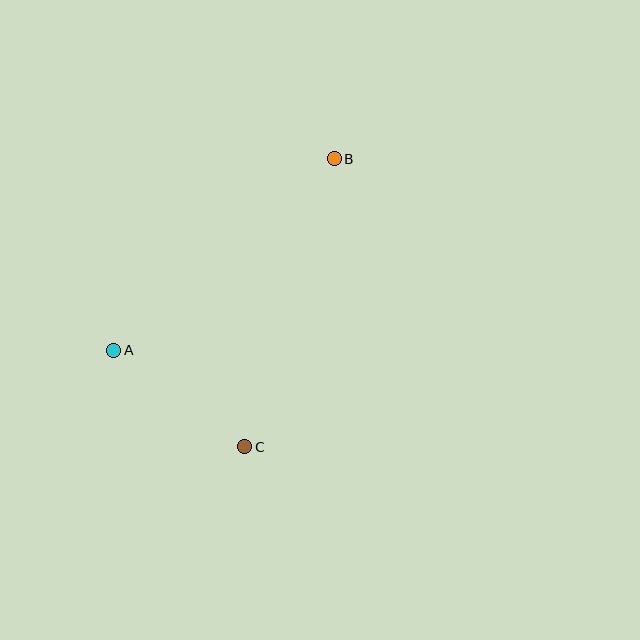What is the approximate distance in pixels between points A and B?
The distance between A and B is approximately 292 pixels.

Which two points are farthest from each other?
Points B and C are farthest from each other.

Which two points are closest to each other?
Points A and C are closest to each other.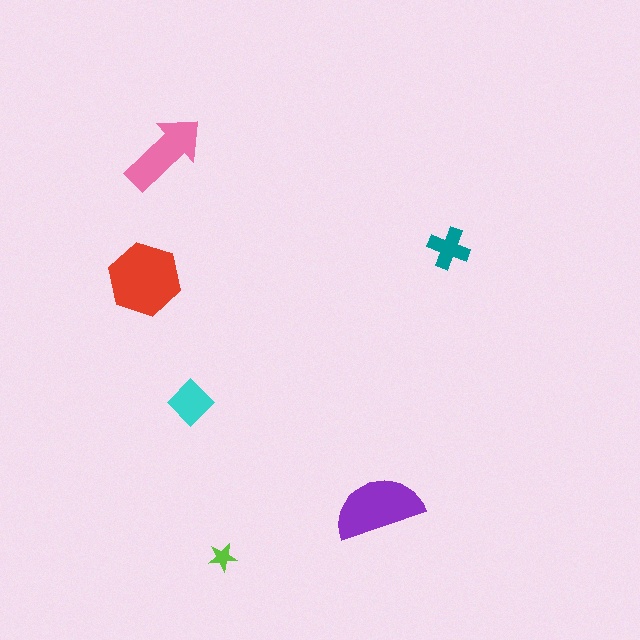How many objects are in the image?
There are 6 objects in the image.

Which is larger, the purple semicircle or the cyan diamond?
The purple semicircle.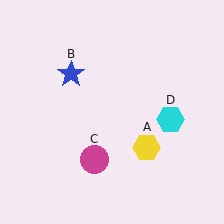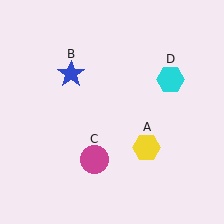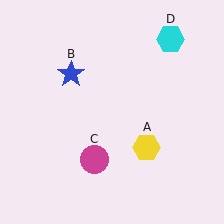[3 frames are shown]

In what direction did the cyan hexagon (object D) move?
The cyan hexagon (object D) moved up.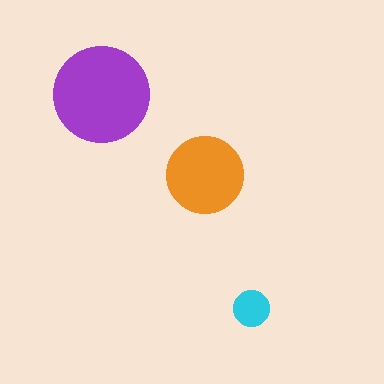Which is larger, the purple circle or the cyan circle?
The purple one.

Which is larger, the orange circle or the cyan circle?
The orange one.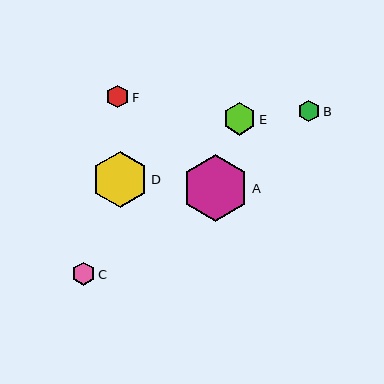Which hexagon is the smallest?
Hexagon B is the smallest with a size of approximately 21 pixels.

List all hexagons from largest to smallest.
From largest to smallest: A, D, E, C, F, B.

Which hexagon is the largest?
Hexagon A is the largest with a size of approximately 67 pixels.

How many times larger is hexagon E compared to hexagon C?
Hexagon E is approximately 1.4 times the size of hexagon C.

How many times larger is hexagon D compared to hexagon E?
Hexagon D is approximately 1.7 times the size of hexagon E.